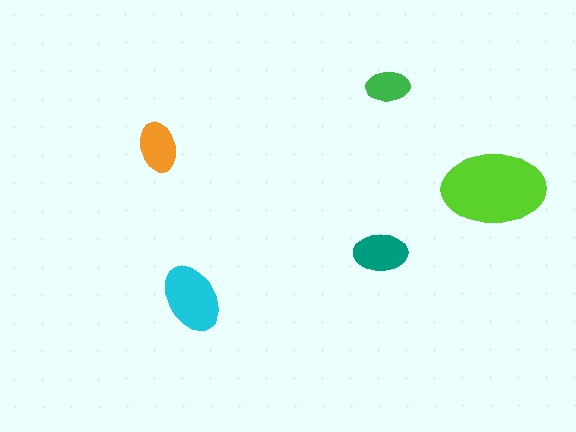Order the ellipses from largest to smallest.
the lime one, the cyan one, the teal one, the orange one, the green one.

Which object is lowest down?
The cyan ellipse is bottommost.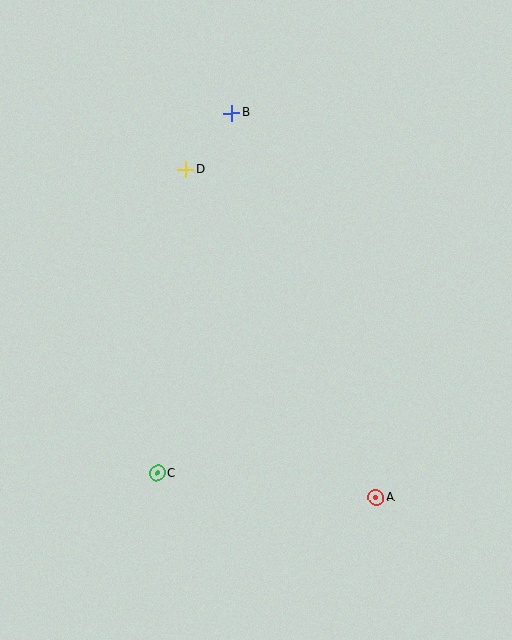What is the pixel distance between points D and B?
The distance between D and B is 73 pixels.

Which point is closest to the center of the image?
Point D at (186, 170) is closest to the center.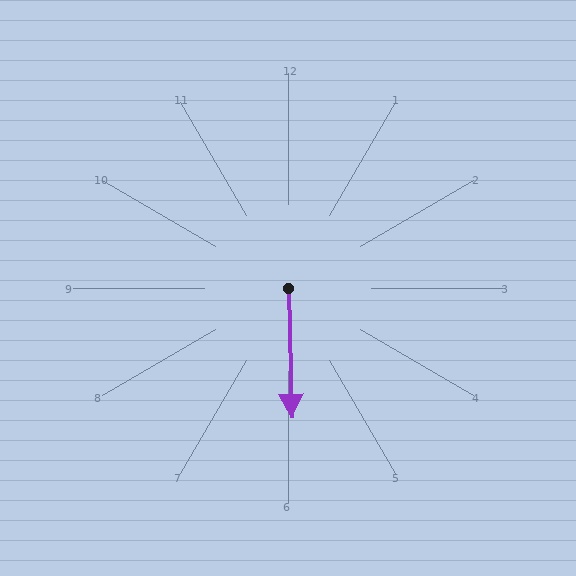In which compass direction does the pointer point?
South.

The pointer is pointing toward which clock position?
Roughly 6 o'clock.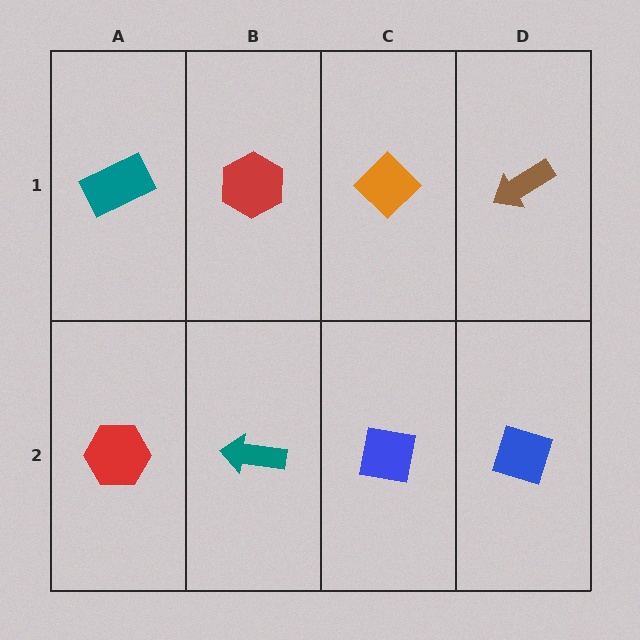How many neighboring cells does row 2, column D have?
2.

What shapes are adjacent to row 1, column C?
A blue square (row 2, column C), a red hexagon (row 1, column B), a brown arrow (row 1, column D).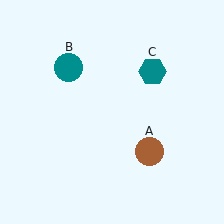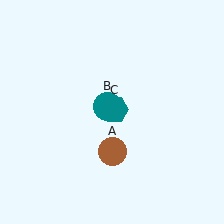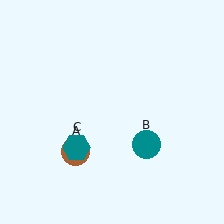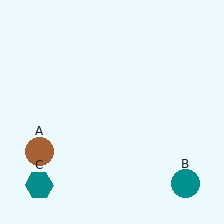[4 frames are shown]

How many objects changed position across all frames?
3 objects changed position: brown circle (object A), teal circle (object B), teal hexagon (object C).